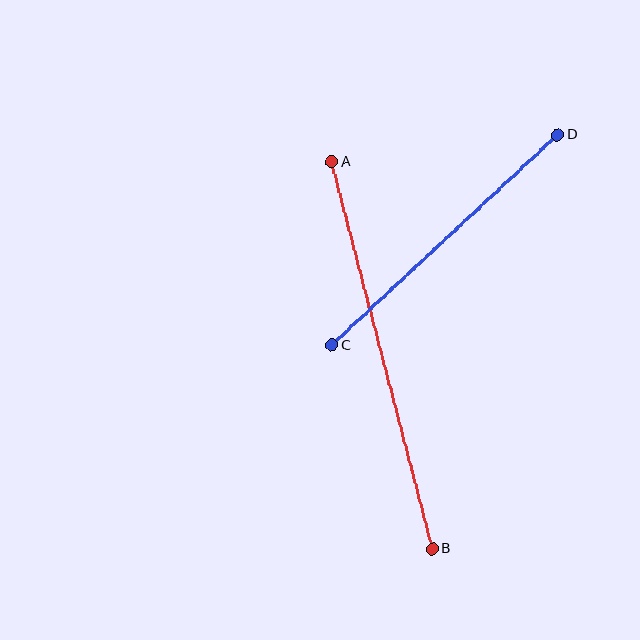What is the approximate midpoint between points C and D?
The midpoint is at approximately (445, 240) pixels.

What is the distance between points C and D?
The distance is approximately 308 pixels.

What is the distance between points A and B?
The distance is approximately 400 pixels.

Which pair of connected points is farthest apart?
Points A and B are farthest apart.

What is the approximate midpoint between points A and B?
The midpoint is at approximately (382, 355) pixels.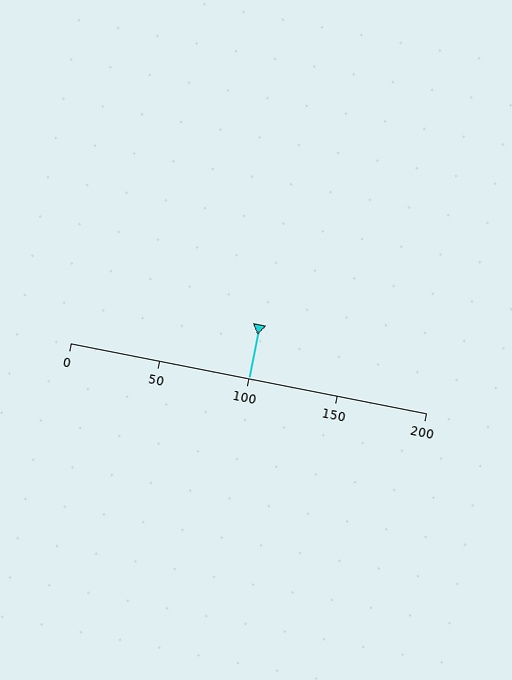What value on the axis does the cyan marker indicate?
The marker indicates approximately 100.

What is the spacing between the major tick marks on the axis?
The major ticks are spaced 50 apart.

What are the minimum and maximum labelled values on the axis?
The axis runs from 0 to 200.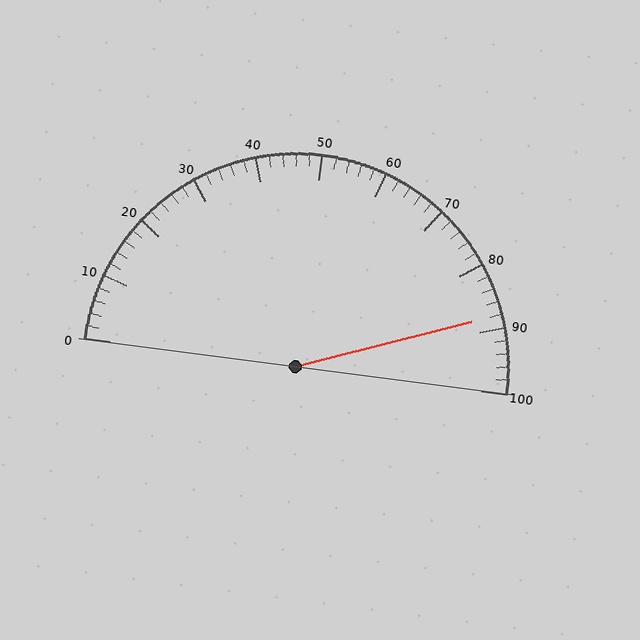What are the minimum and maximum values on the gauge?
The gauge ranges from 0 to 100.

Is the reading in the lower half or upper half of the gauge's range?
The reading is in the upper half of the range (0 to 100).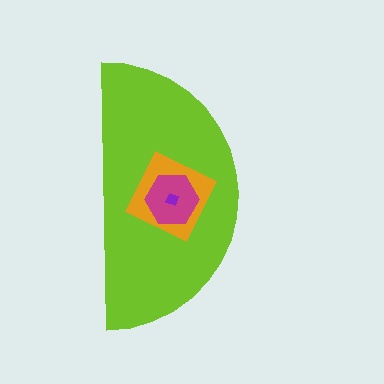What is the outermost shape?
The lime semicircle.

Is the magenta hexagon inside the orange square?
Yes.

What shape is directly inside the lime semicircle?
The orange square.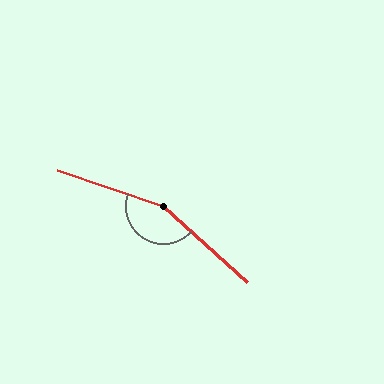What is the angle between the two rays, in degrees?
Approximately 157 degrees.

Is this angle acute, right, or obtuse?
It is obtuse.